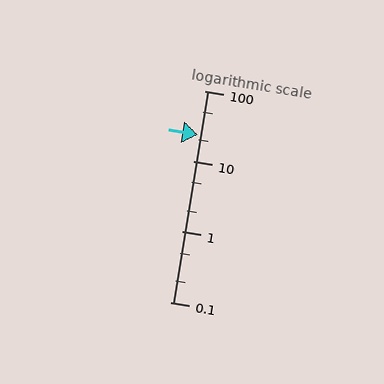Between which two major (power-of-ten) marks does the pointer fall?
The pointer is between 10 and 100.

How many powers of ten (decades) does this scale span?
The scale spans 3 decades, from 0.1 to 100.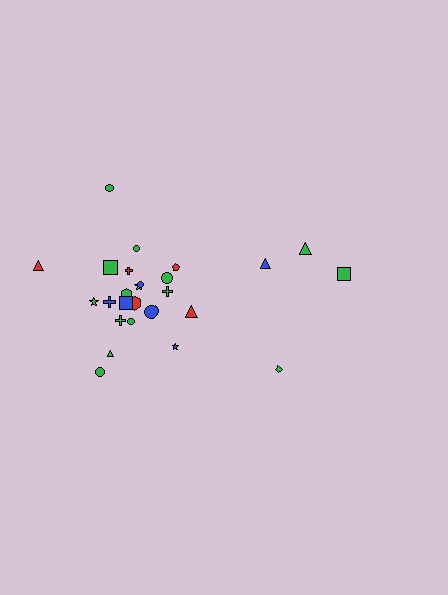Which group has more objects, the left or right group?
The left group.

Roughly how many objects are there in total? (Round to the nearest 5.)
Roughly 25 objects in total.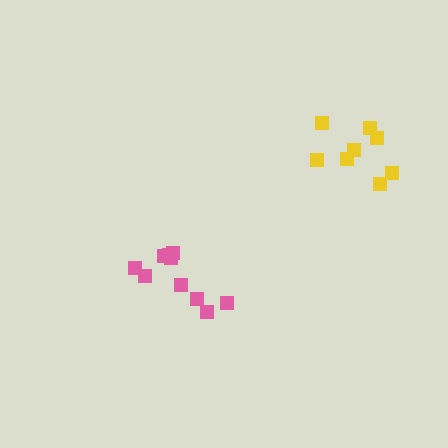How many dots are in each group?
Group 1: 8 dots, Group 2: 10 dots (18 total).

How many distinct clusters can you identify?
There are 2 distinct clusters.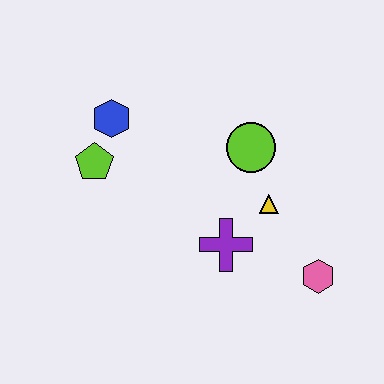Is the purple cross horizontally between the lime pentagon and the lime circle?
Yes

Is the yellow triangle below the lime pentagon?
Yes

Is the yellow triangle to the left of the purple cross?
No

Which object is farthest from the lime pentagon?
The pink hexagon is farthest from the lime pentagon.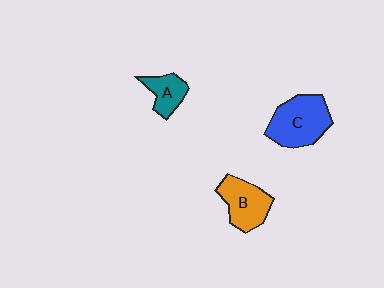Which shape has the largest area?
Shape C (blue).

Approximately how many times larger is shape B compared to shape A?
Approximately 1.5 times.